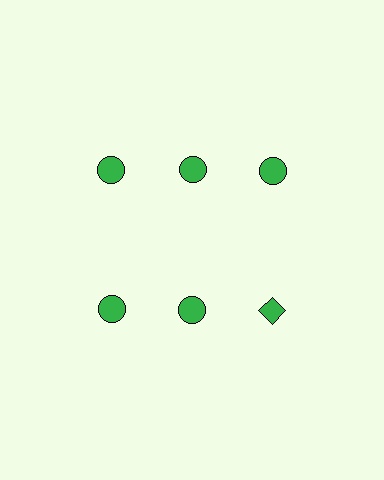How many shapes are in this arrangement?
There are 6 shapes arranged in a grid pattern.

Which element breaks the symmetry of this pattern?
The green diamond in the second row, center column breaks the symmetry. All other shapes are green circles.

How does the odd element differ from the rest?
It has a different shape: diamond instead of circle.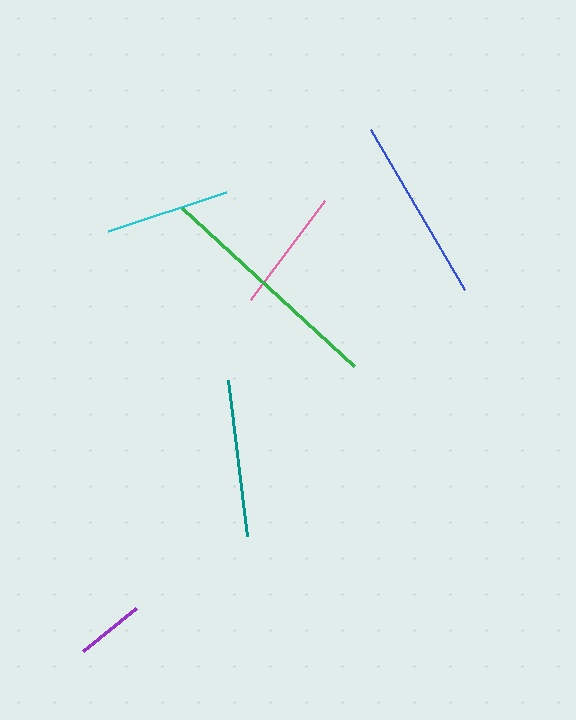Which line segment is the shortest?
The purple line is the shortest at approximately 68 pixels.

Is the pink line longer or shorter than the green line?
The green line is longer than the pink line.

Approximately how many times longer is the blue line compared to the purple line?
The blue line is approximately 2.7 times the length of the purple line.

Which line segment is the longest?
The green line is the longest at approximately 234 pixels.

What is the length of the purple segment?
The purple segment is approximately 68 pixels long.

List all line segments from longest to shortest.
From longest to shortest: green, blue, teal, pink, cyan, purple.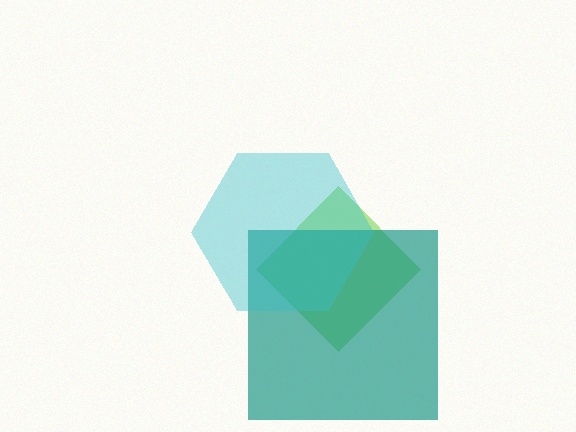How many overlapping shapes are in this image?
There are 3 overlapping shapes in the image.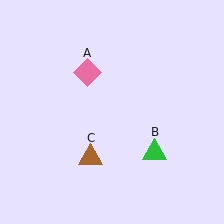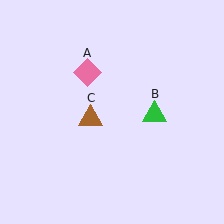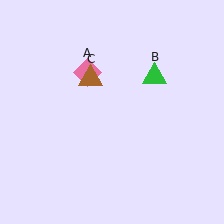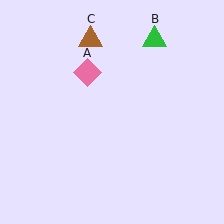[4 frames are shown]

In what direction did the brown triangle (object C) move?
The brown triangle (object C) moved up.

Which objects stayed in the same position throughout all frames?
Pink diamond (object A) remained stationary.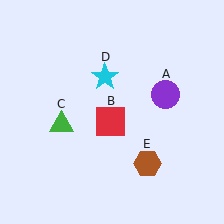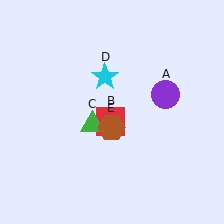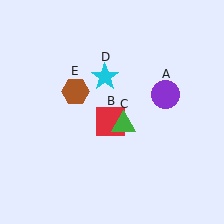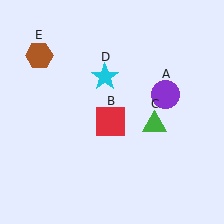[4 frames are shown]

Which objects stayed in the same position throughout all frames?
Purple circle (object A) and red square (object B) and cyan star (object D) remained stationary.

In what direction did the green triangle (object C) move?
The green triangle (object C) moved right.